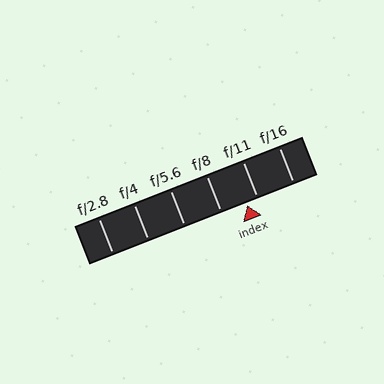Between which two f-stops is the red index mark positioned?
The index mark is between f/8 and f/11.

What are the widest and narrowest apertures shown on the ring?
The widest aperture shown is f/2.8 and the narrowest is f/16.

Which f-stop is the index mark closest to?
The index mark is closest to f/11.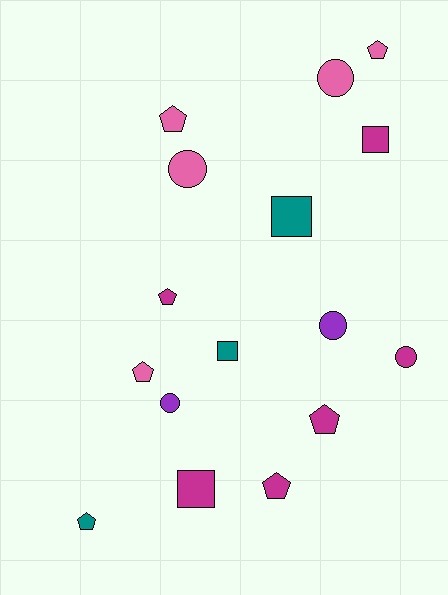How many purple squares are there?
There are no purple squares.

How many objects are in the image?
There are 16 objects.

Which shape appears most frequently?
Pentagon, with 7 objects.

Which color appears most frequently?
Magenta, with 6 objects.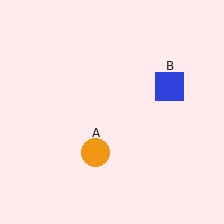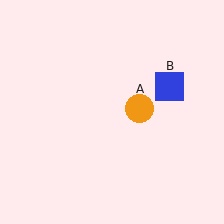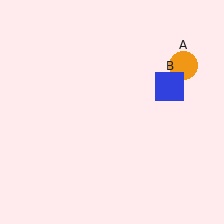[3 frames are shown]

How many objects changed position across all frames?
1 object changed position: orange circle (object A).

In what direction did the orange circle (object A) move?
The orange circle (object A) moved up and to the right.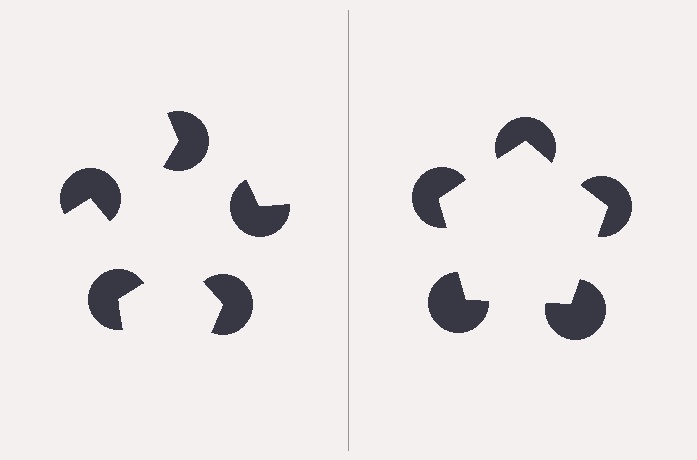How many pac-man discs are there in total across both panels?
10 — 5 on each side.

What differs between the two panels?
The pac-man discs are positioned identically on both sides; only the wedge orientations differ. On the right they align to a pentagon; on the left they are misaligned.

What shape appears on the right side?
An illusory pentagon.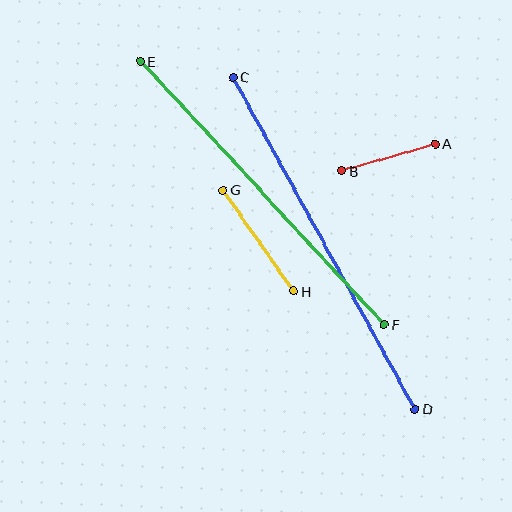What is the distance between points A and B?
The distance is approximately 97 pixels.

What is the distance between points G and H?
The distance is approximately 123 pixels.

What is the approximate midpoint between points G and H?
The midpoint is at approximately (258, 240) pixels.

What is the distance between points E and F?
The distance is approximately 359 pixels.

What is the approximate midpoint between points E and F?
The midpoint is at approximately (262, 193) pixels.